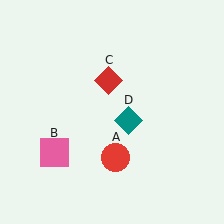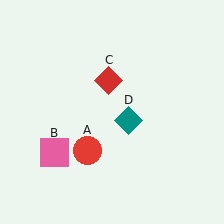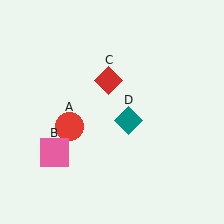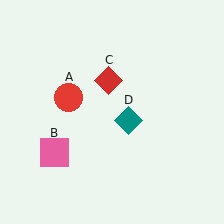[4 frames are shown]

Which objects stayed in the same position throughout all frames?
Pink square (object B) and red diamond (object C) and teal diamond (object D) remained stationary.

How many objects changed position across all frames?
1 object changed position: red circle (object A).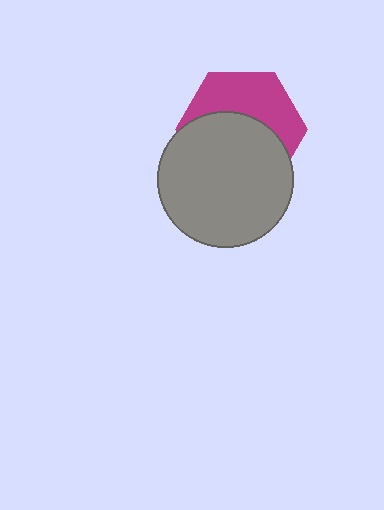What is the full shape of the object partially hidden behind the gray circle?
The partially hidden object is a magenta hexagon.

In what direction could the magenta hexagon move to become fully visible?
The magenta hexagon could move up. That would shift it out from behind the gray circle entirely.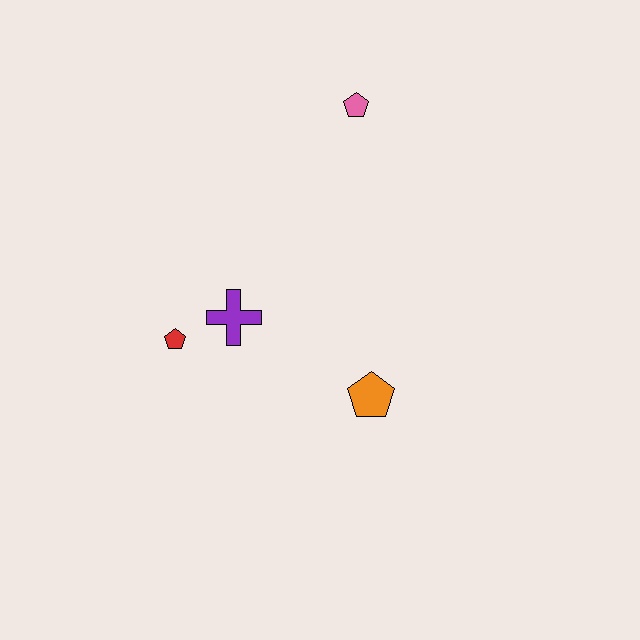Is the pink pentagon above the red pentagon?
Yes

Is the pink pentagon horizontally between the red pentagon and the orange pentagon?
Yes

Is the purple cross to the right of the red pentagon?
Yes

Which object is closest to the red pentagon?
The purple cross is closest to the red pentagon.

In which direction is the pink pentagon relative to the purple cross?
The pink pentagon is above the purple cross.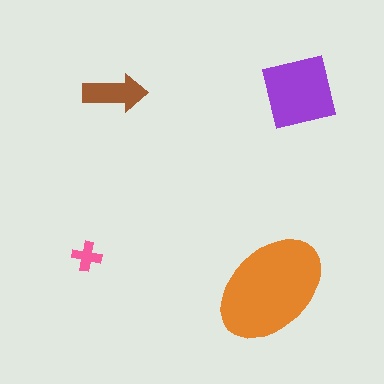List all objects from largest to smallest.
The orange ellipse, the purple square, the brown arrow, the pink cross.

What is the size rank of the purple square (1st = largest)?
2nd.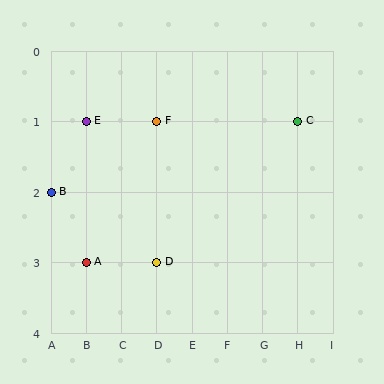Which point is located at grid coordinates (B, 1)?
Point E is at (B, 1).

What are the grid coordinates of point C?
Point C is at grid coordinates (H, 1).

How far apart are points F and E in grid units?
Points F and E are 2 columns apart.